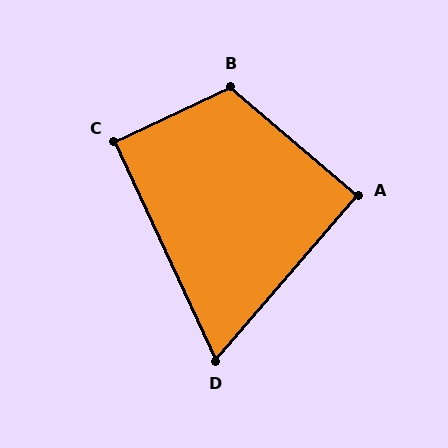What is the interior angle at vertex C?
Approximately 90 degrees (approximately right).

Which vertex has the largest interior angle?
B, at approximately 114 degrees.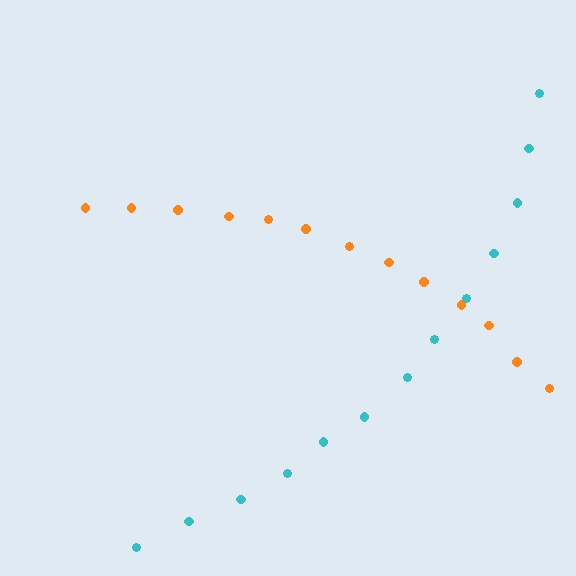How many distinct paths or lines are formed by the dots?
There are 2 distinct paths.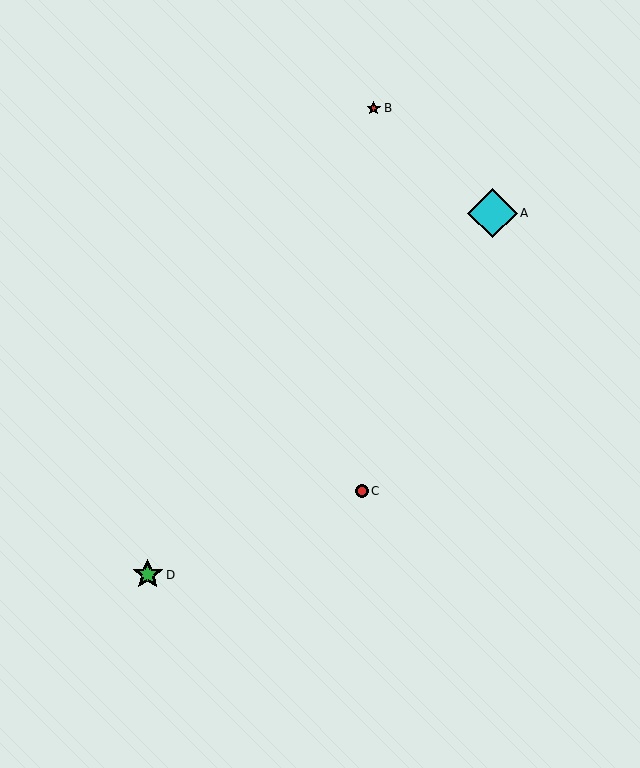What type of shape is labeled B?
Shape B is a red star.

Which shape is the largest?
The cyan diamond (labeled A) is the largest.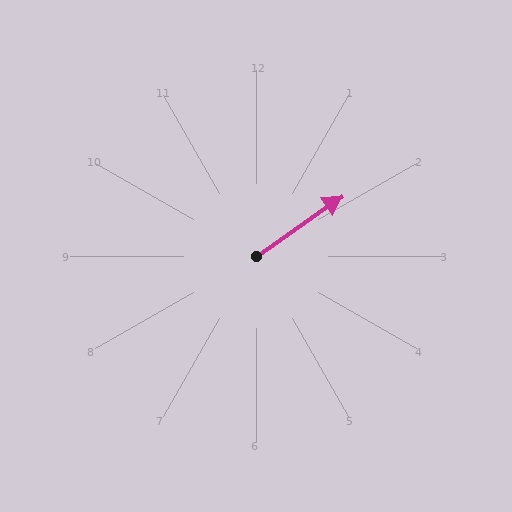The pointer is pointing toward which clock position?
Roughly 2 o'clock.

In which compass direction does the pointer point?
Northeast.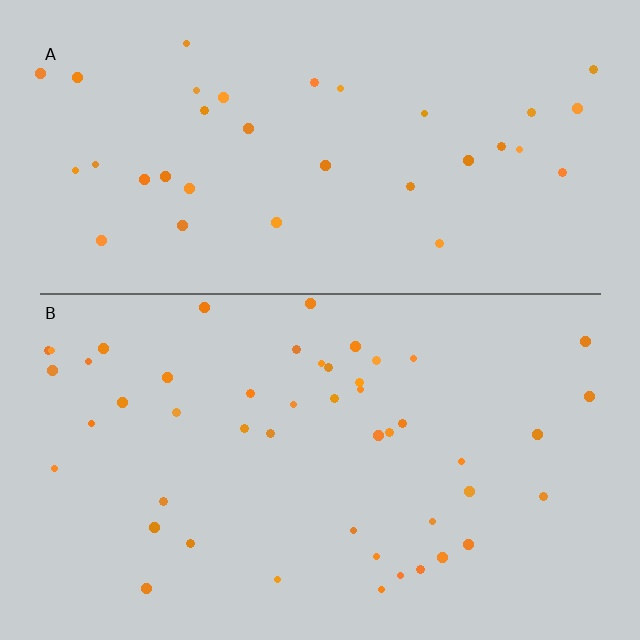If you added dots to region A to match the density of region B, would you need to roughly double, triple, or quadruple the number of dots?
Approximately double.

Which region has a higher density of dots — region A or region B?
B (the bottom).